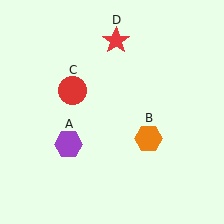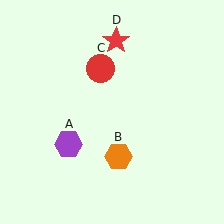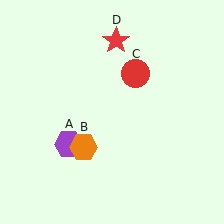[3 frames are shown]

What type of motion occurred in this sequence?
The orange hexagon (object B), red circle (object C) rotated clockwise around the center of the scene.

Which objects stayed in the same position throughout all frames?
Purple hexagon (object A) and red star (object D) remained stationary.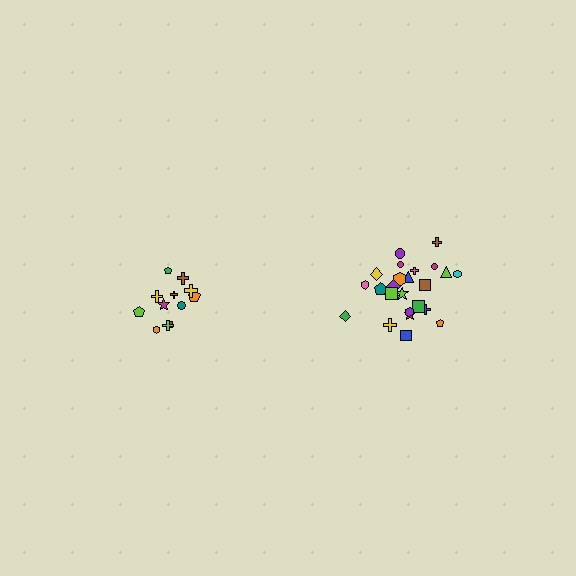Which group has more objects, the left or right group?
The right group.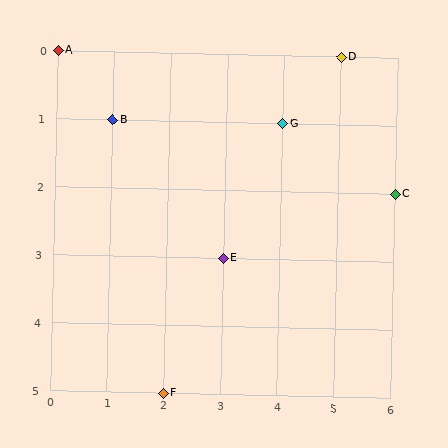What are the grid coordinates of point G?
Point G is at grid coordinates (4, 1).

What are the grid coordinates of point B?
Point B is at grid coordinates (1, 1).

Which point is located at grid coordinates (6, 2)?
Point C is at (6, 2).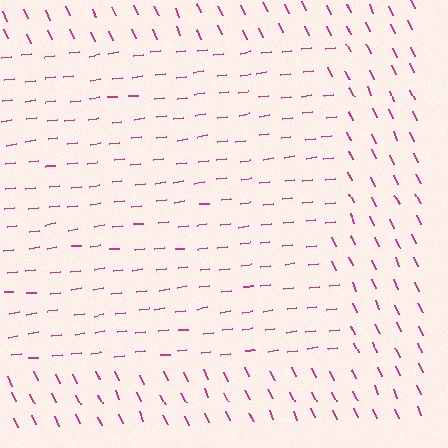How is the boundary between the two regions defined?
The boundary is defined purely by a change in line orientation (approximately 72 degrees difference). All lines are the same color and thickness.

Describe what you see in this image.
The image is filled with small magenta line segments. A rectangle region in the image has lines oriented differently from the surrounding lines, creating a visible texture boundary.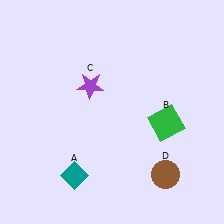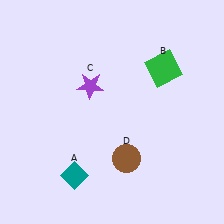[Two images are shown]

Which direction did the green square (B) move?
The green square (B) moved up.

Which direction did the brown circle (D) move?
The brown circle (D) moved left.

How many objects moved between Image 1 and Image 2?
2 objects moved between the two images.